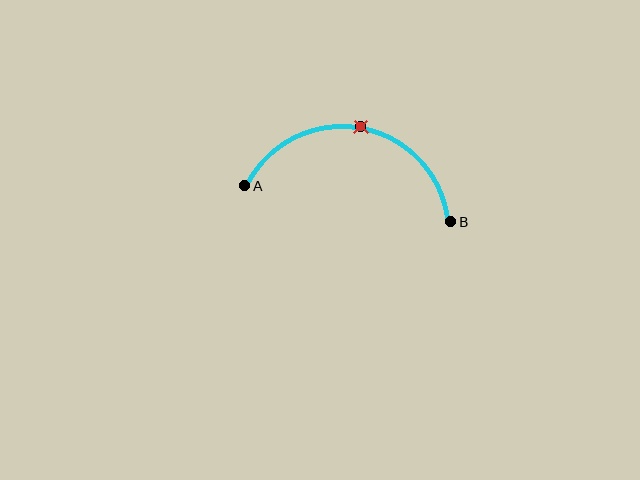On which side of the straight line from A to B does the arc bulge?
The arc bulges above the straight line connecting A and B.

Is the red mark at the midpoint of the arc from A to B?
Yes. The red mark lies on the arc at equal arc-length from both A and B — it is the arc midpoint.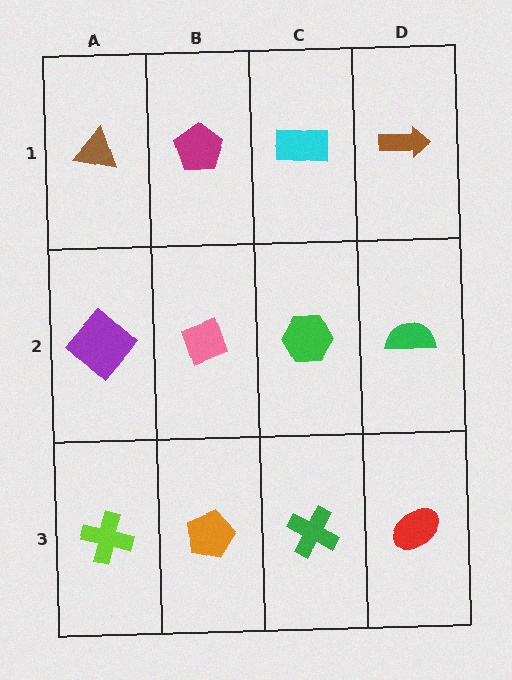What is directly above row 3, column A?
A purple diamond.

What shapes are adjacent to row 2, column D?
A brown arrow (row 1, column D), a red ellipse (row 3, column D), a green hexagon (row 2, column C).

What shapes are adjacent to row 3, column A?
A purple diamond (row 2, column A), an orange pentagon (row 3, column B).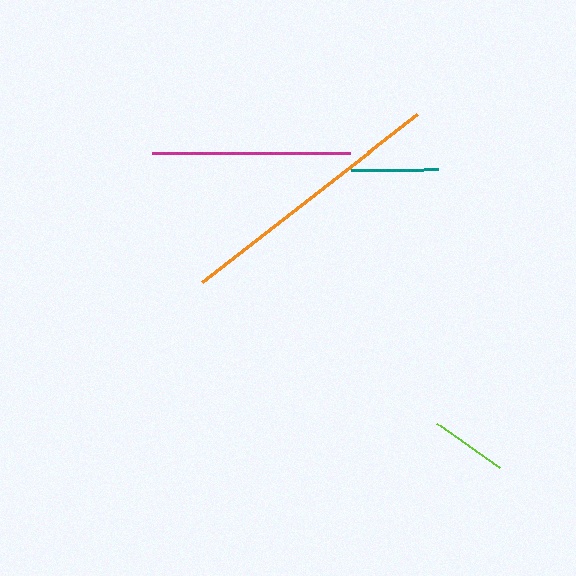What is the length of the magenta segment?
The magenta segment is approximately 198 pixels long.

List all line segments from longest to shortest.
From longest to shortest: orange, magenta, teal, lime.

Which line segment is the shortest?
The lime line is the shortest at approximately 76 pixels.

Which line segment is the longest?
The orange line is the longest at approximately 273 pixels.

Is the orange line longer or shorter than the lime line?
The orange line is longer than the lime line.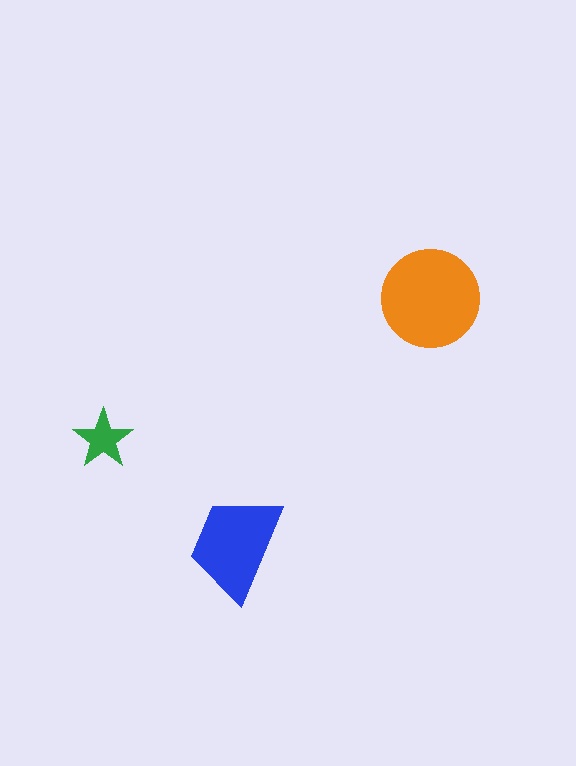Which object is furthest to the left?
The green star is leftmost.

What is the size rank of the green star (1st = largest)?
3rd.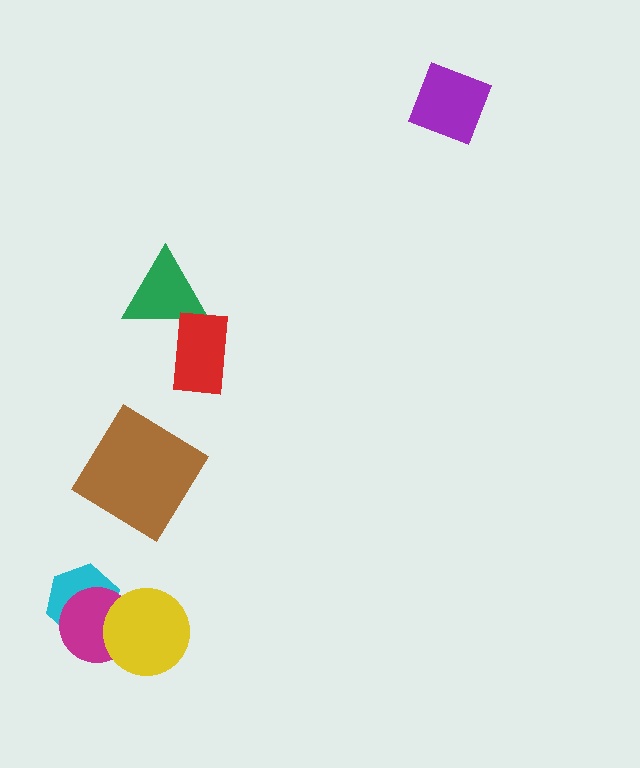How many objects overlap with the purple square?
0 objects overlap with the purple square.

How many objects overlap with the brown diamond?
0 objects overlap with the brown diamond.